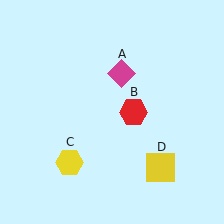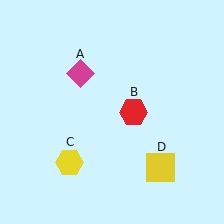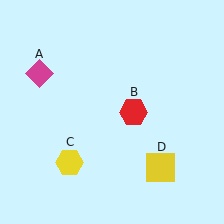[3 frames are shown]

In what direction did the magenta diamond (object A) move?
The magenta diamond (object A) moved left.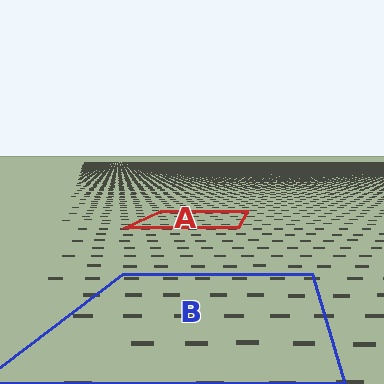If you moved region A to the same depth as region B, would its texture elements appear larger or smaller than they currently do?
They would appear larger. At a closer depth, the same texture elements are projected at a bigger on-screen size.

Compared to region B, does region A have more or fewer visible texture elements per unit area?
Region A has more texture elements per unit area — they are packed more densely because it is farther away.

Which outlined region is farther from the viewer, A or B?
Region A is farther from the viewer — the texture elements inside it appear smaller and more densely packed.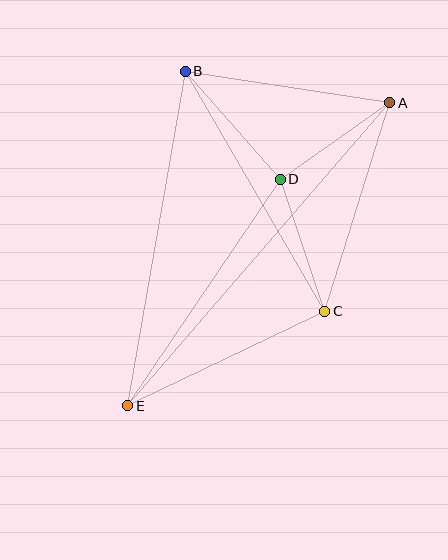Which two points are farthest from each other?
Points A and E are farthest from each other.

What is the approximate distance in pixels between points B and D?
The distance between B and D is approximately 144 pixels.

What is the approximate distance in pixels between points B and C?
The distance between B and C is approximately 277 pixels.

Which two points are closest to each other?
Points A and D are closest to each other.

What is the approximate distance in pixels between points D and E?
The distance between D and E is approximately 273 pixels.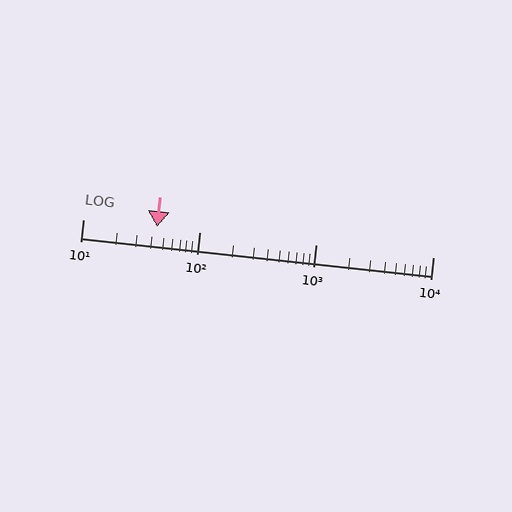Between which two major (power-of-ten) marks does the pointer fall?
The pointer is between 10 and 100.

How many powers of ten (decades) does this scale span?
The scale spans 3 decades, from 10 to 10000.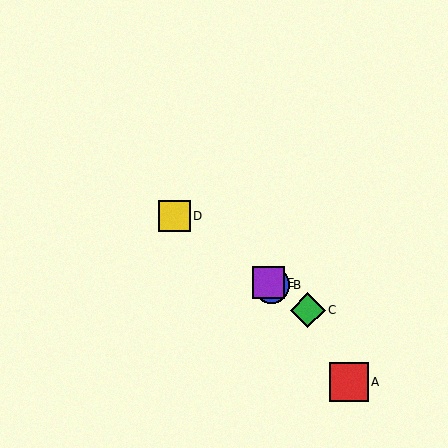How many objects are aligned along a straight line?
4 objects (B, C, D, E) are aligned along a straight line.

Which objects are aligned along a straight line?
Objects B, C, D, E are aligned along a straight line.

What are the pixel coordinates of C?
Object C is at (308, 310).